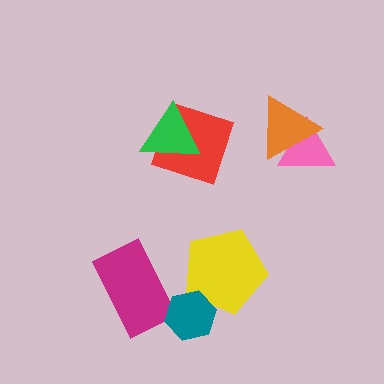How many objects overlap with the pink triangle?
1 object overlaps with the pink triangle.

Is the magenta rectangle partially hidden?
Yes, it is partially covered by another shape.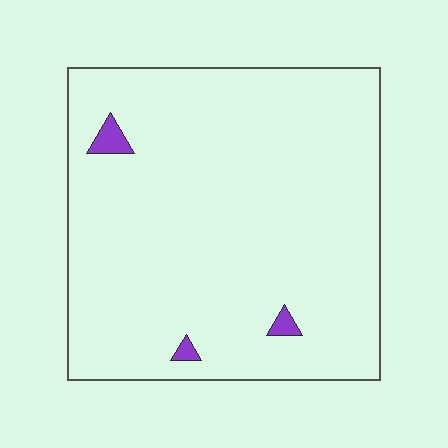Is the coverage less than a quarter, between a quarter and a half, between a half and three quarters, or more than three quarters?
Less than a quarter.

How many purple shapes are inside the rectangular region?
3.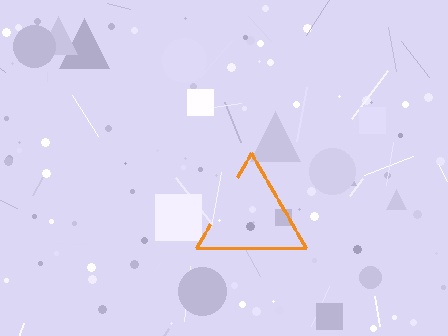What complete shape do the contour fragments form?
The contour fragments form a triangle.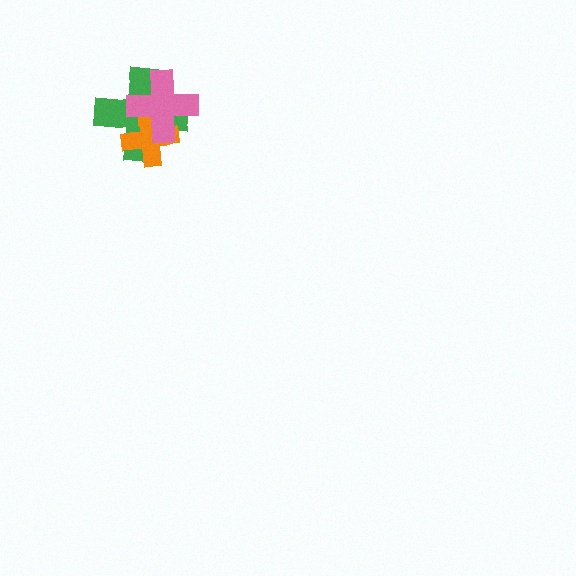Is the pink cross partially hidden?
No, no other shape covers it.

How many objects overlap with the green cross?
2 objects overlap with the green cross.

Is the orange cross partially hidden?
Yes, it is partially covered by another shape.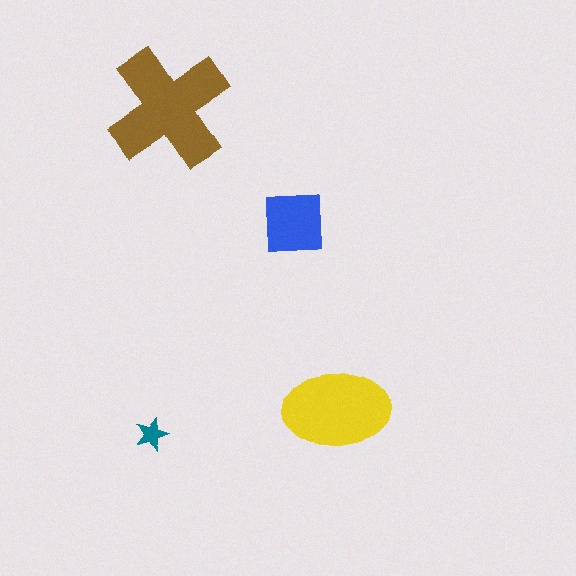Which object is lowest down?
The teal star is bottommost.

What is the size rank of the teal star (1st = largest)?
4th.